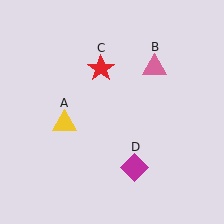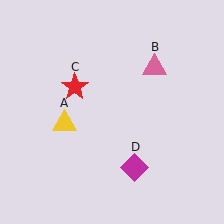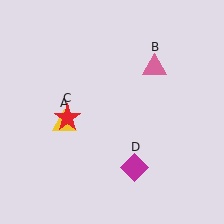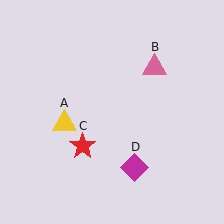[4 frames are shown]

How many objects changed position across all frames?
1 object changed position: red star (object C).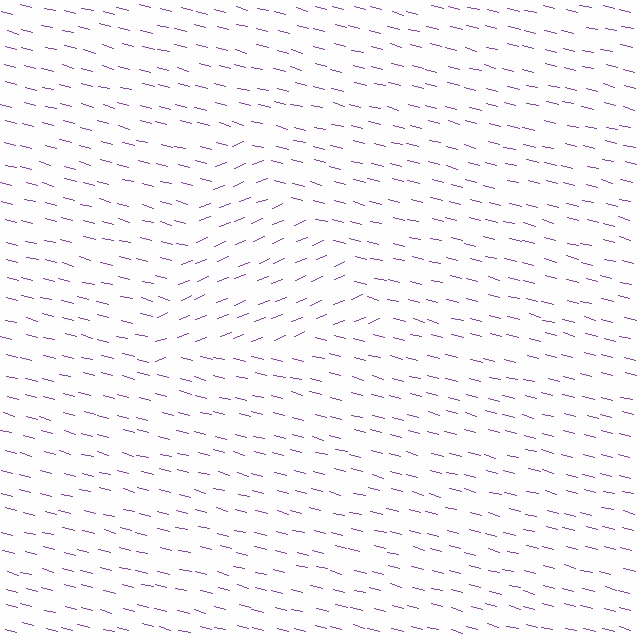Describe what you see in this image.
The image is filled with small purple line segments. A triangle region in the image has lines oriented differently from the surrounding lines, creating a visible texture boundary.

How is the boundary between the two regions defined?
The boundary is defined purely by a change in line orientation (approximately 37 degrees difference). All lines are the same color and thickness.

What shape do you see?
I see a triangle.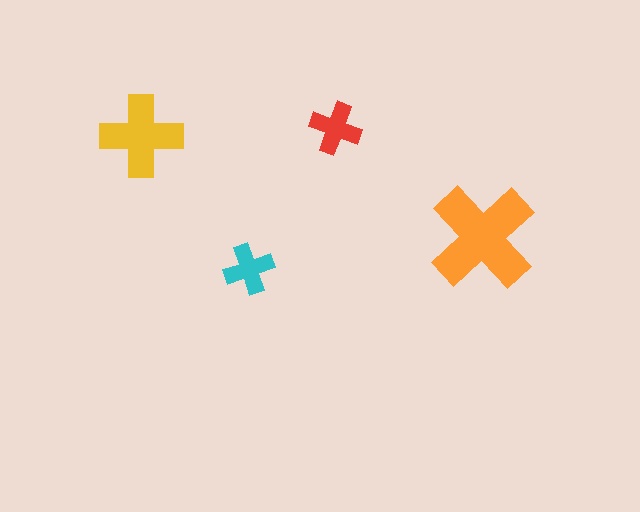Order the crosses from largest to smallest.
the orange one, the yellow one, the red one, the cyan one.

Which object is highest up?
The red cross is topmost.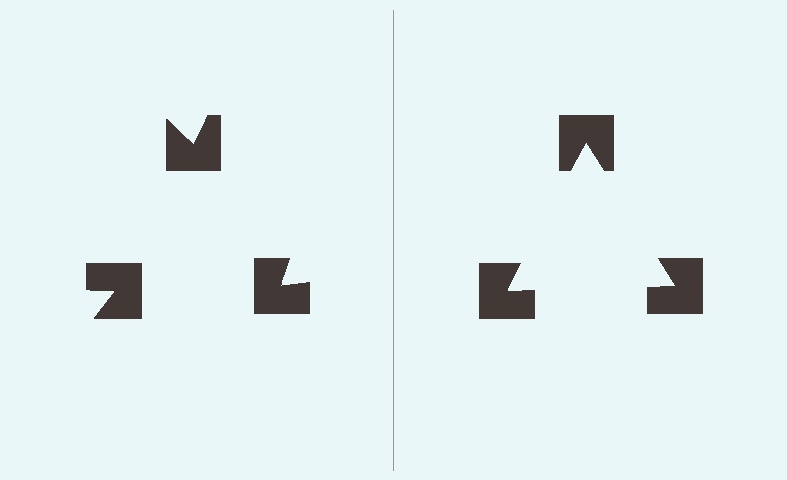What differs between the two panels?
The notched squares are positioned identically on both sides; only the wedge orientations differ. On the right they align to a triangle; on the left they are misaligned.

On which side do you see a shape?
An illusory triangle appears on the right side. On the left side the wedge cuts are rotated, so no coherent shape forms.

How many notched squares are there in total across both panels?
6 — 3 on each side.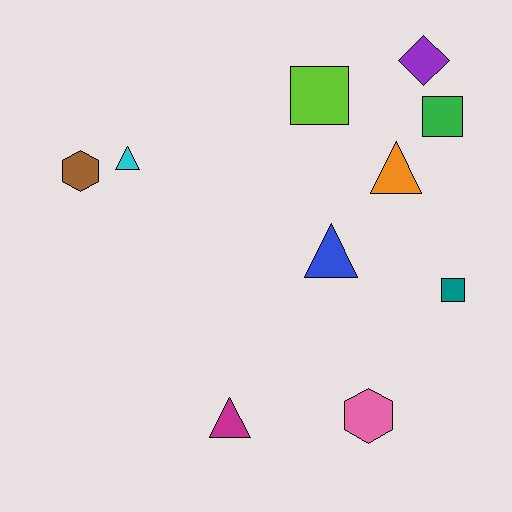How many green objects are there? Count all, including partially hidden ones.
There is 1 green object.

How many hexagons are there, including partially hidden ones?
There are 2 hexagons.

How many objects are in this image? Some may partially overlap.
There are 10 objects.